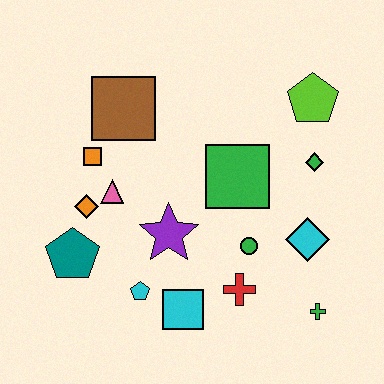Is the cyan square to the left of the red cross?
Yes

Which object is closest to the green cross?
The cyan diamond is closest to the green cross.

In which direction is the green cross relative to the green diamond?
The green cross is below the green diamond.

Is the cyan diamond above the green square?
No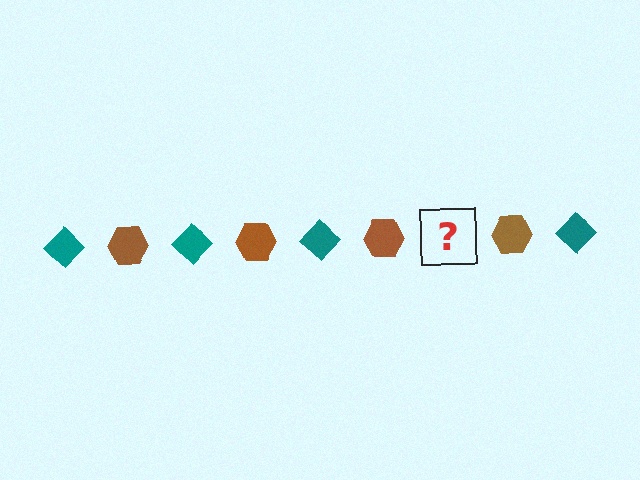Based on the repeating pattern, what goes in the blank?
The blank should be a teal diamond.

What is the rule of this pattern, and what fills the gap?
The rule is that the pattern alternates between teal diamond and brown hexagon. The gap should be filled with a teal diamond.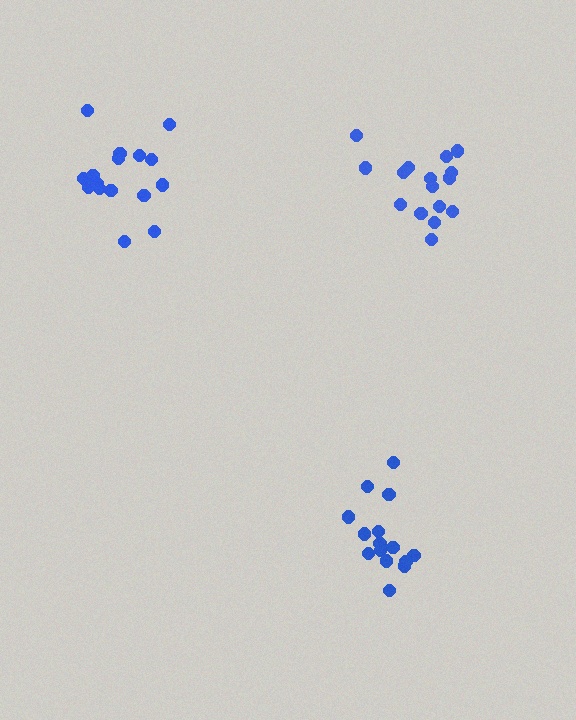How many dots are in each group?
Group 1: 15 dots, Group 2: 16 dots, Group 3: 16 dots (47 total).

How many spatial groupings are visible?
There are 3 spatial groupings.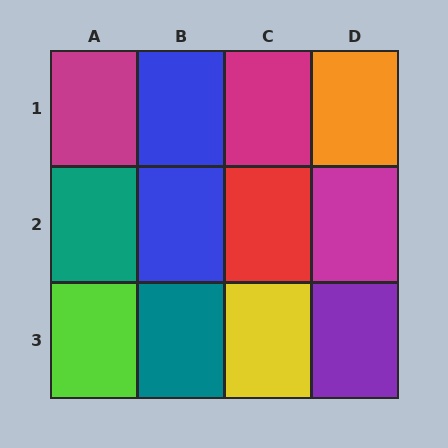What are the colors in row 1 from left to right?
Magenta, blue, magenta, orange.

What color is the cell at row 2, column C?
Red.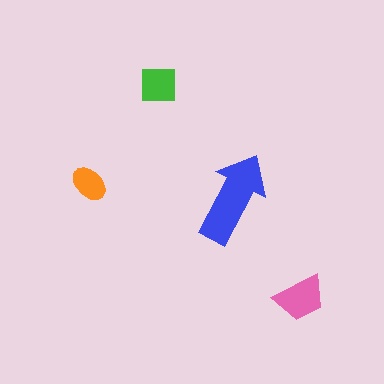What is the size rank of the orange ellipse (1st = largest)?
4th.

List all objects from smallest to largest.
The orange ellipse, the green square, the pink trapezoid, the blue arrow.